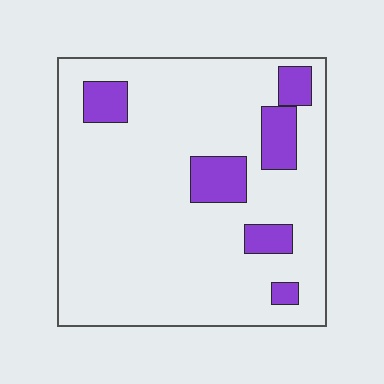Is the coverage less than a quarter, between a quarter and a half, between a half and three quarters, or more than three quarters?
Less than a quarter.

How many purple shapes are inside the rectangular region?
6.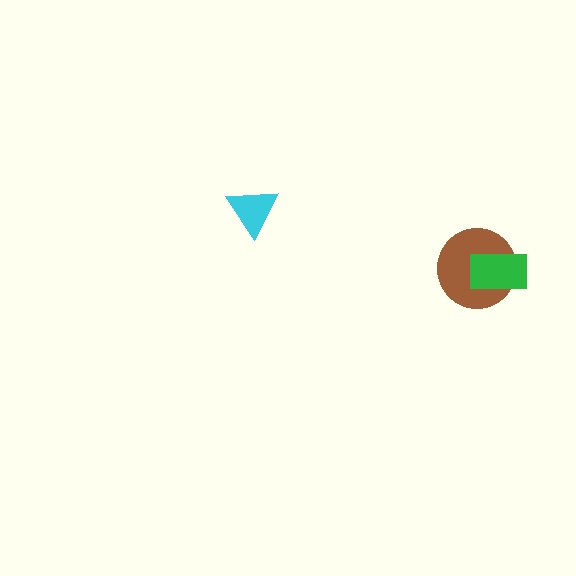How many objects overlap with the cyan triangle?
0 objects overlap with the cyan triangle.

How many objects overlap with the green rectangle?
1 object overlaps with the green rectangle.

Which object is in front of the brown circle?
The green rectangle is in front of the brown circle.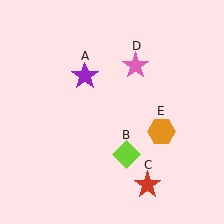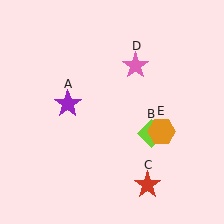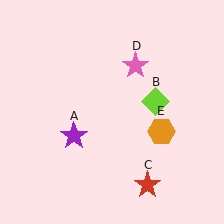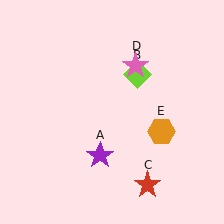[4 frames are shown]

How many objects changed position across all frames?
2 objects changed position: purple star (object A), lime diamond (object B).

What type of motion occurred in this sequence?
The purple star (object A), lime diamond (object B) rotated counterclockwise around the center of the scene.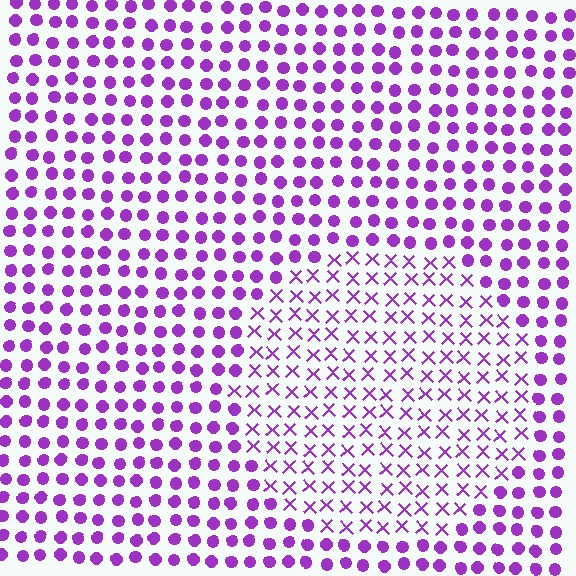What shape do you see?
I see a circle.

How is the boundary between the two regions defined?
The boundary is defined by a change in element shape: X marks inside vs. circles outside. All elements share the same color and spacing.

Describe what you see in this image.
The image is filled with small purple elements arranged in a uniform grid. A circle-shaped region contains X marks, while the surrounding area contains circles. The boundary is defined purely by the change in element shape.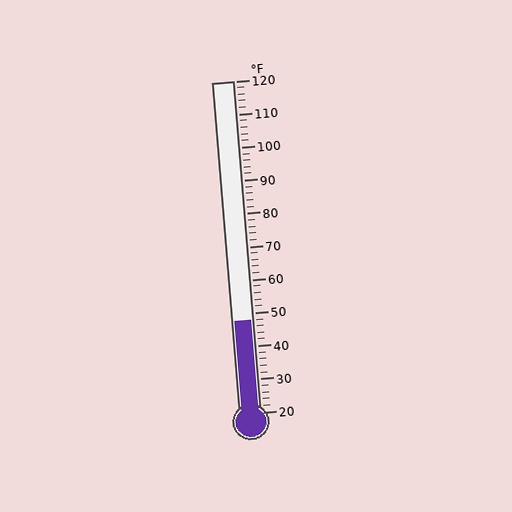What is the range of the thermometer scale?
The thermometer scale ranges from 20°F to 120°F.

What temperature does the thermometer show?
The thermometer shows approximately 48°F.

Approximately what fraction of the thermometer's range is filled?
The thermometer is filled to approximately 30% of its range.